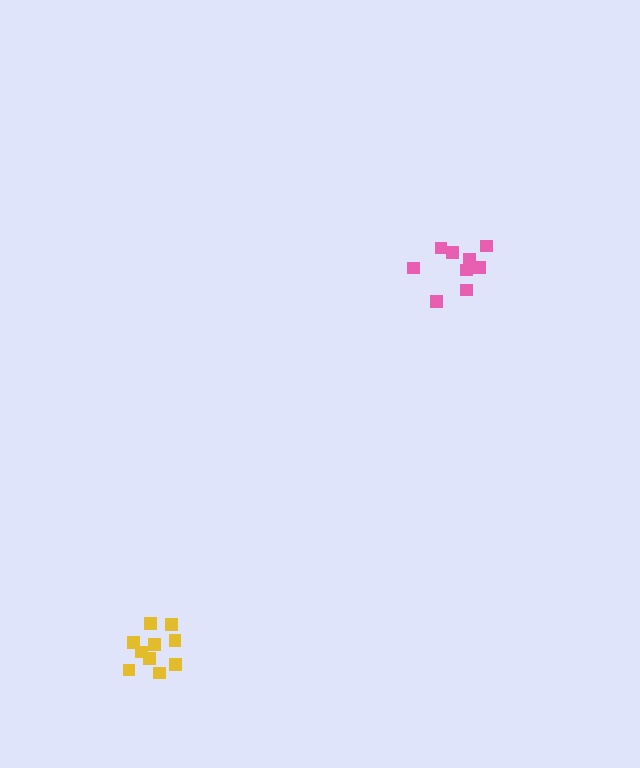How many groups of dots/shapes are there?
There are 2 groups.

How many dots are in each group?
Group 1: 9 dots, Group 2: 10 dots (19 total).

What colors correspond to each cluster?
The clusters are colored: pink, yellow.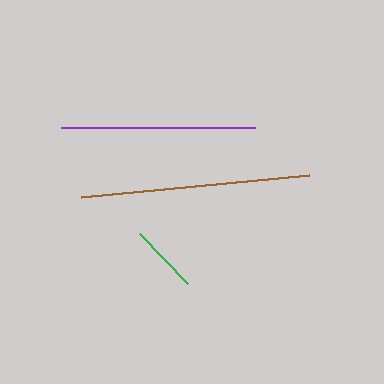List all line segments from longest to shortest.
From longest to shortest: brown, purple, green.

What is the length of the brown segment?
The brown segment is approximately 229 pixels long.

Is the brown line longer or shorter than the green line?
The brown line is longer than the green line.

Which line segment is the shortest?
The green line is the shortest at approximately 69 pixels.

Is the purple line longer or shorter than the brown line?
The brown line is longer than the purple line.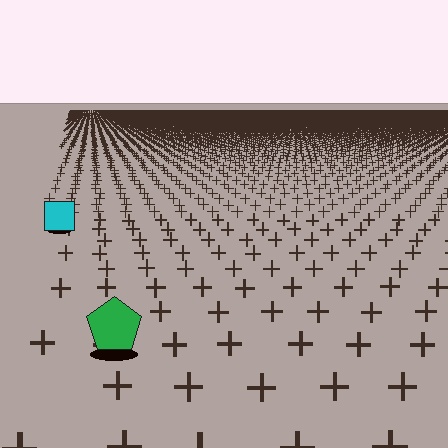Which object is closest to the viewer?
The green pentagon is closest. The texture marks near it are larger and more spread out.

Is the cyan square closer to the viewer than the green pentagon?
No. The green pentagon is closer — you can tell from the texture gradient: the ground texture is coarser near it.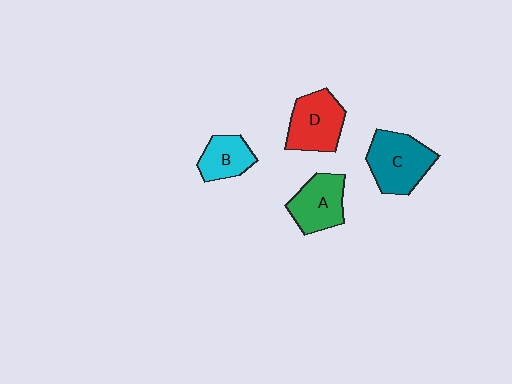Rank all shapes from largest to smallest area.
From largest to smallest: C (teal), D (red), A (green), B (cyan).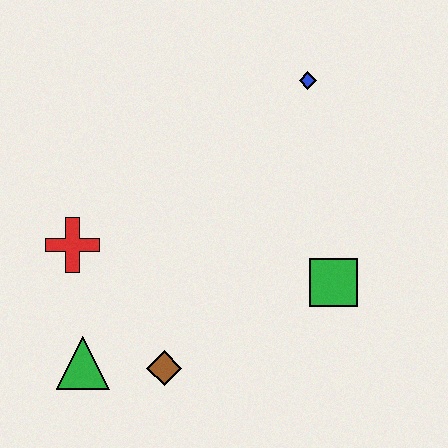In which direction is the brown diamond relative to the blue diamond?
The brown diamond is below the blue diamond.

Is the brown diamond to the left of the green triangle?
No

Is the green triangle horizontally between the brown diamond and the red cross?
Yes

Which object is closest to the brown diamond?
The green triangle is closest to the brown diamond.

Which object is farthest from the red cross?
The blue diamond is farthest from the red cross.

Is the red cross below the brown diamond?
No